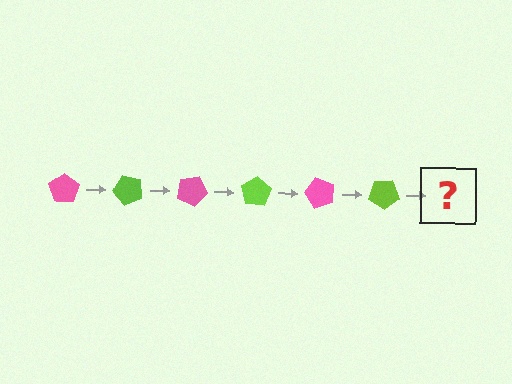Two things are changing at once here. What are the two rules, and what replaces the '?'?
The two rules are that it rotates 50 degrees each step and the color cycles through pink and lime. The '?' should be a pink pentagon, rotated 300 degrees from the start.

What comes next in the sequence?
The next element should be a pink pentagon, rotated 300 degrees from the start.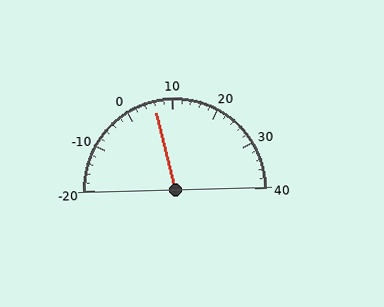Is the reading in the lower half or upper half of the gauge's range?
The reading is in the lower half of the range (-20 to 40).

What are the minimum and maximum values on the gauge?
The gauge ranges from -20 to 40.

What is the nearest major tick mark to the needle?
The nearest major tick mark is 10.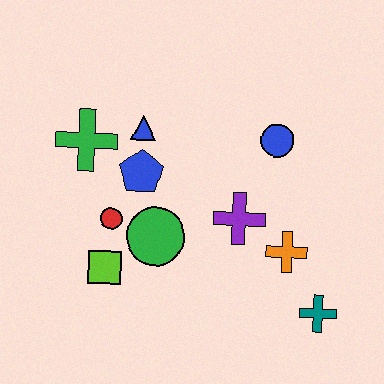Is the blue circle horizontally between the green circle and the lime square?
No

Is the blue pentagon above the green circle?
Yes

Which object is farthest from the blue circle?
The lime square is farthest from the blue circle.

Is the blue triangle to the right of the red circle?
Yes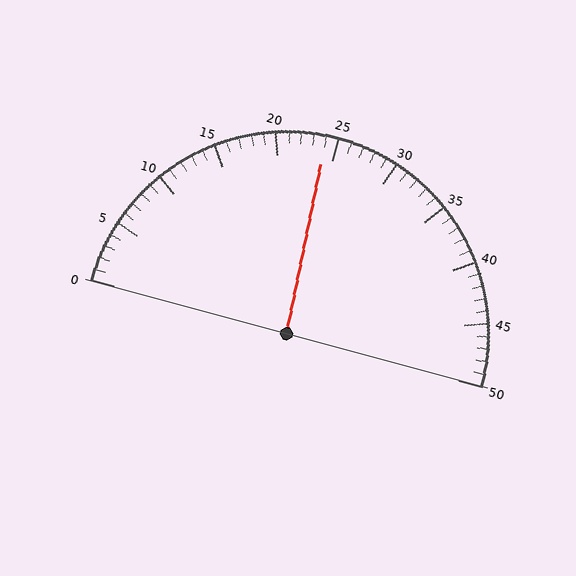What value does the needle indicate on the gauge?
The needle indicates approximately 24.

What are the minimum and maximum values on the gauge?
The gauge ranges from 0 to 50.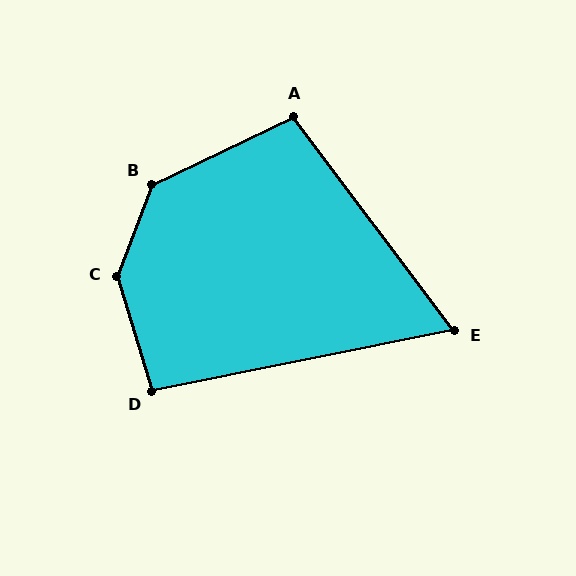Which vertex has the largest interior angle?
C, at approximately 143 degrees.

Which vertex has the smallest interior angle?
E, at approximately 64 degrees.